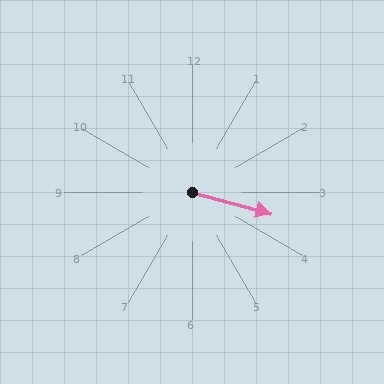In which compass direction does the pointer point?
East.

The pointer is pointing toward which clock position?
Roughly 4 o'clock.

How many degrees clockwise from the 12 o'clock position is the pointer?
Approximately 105 degrees.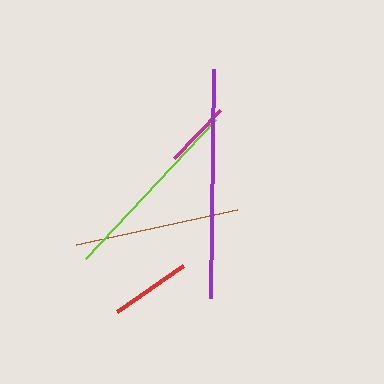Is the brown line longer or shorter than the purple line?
The purple line is longer than the brown line.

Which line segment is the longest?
The purple line is the longest at approximately 229 pixels.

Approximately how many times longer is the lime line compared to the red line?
The lime line is approximately 2.3 times the length of the red line.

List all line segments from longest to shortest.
From longest to shortest: purple, lime, brown, red, magenta.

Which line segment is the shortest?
The magenta line is the shortest at approximately 66 pixels.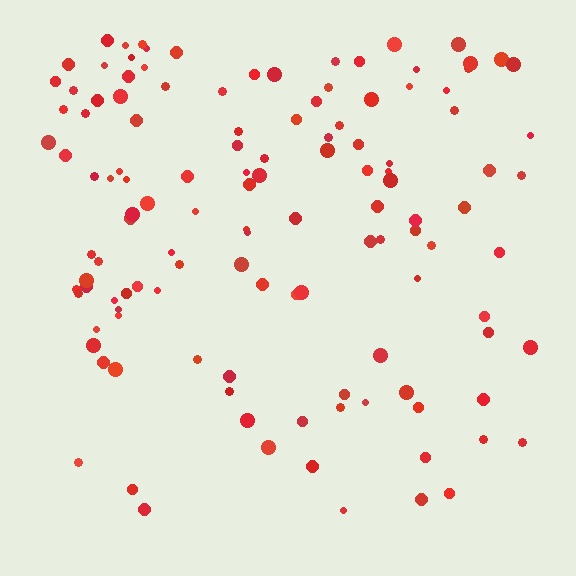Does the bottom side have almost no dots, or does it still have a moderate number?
Still a moderate number, just noticeably fewer than the top.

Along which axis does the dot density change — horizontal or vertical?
Vertical.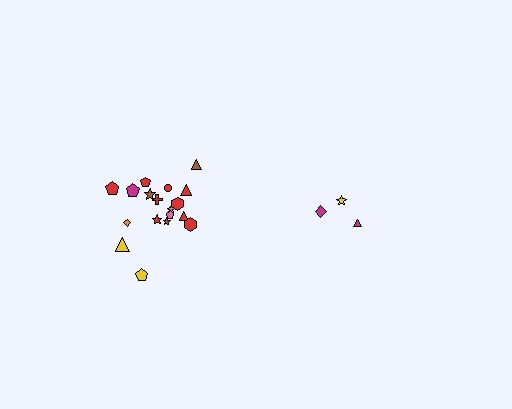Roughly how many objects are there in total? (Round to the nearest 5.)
Roughly 20 objects in total.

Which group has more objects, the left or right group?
The left group.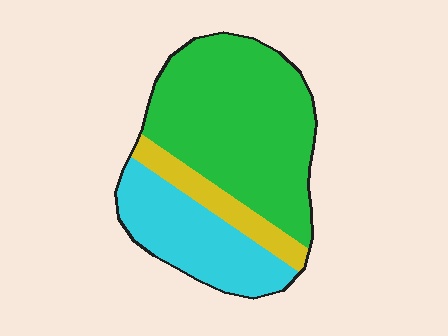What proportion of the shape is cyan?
Cyan takes up between a sixth and a third of the shape.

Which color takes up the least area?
Yellow, at roughly 15%.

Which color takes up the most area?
Green, at roughly 60%.